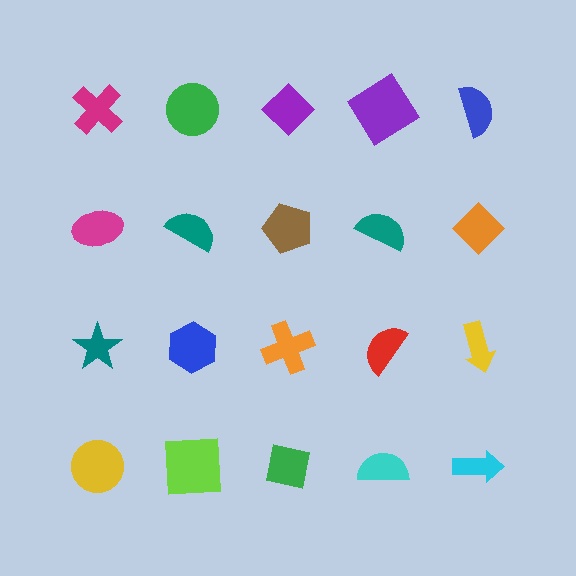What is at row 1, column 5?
A blue semicircle.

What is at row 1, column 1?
A magenta cross.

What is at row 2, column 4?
A teal semicircle.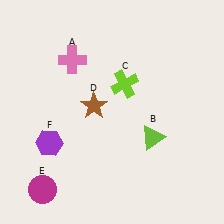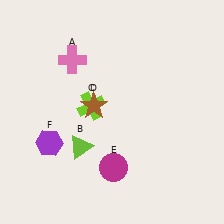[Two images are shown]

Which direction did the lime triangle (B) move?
The lime triangle (B) moved left.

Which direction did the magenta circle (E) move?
The magenta circle (E) moved right.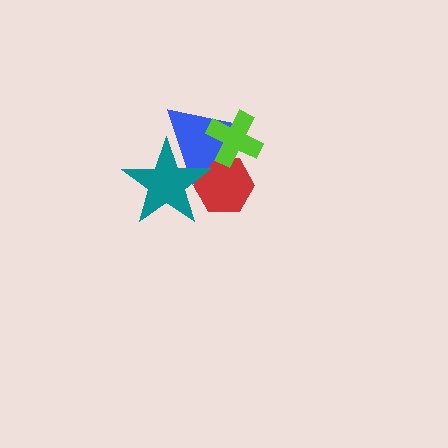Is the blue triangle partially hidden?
Yes, it is partially covered by another shape.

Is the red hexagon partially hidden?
Yes, it is partially covered by another shape.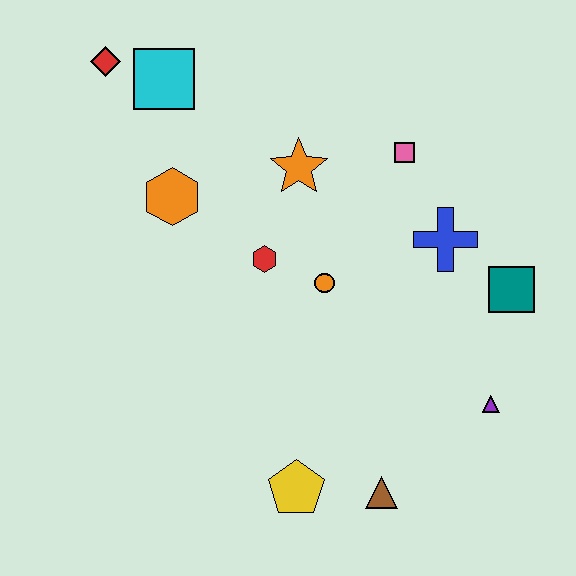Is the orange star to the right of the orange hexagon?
Yes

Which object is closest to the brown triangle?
The yellow pentagon is closest to the brown triangle.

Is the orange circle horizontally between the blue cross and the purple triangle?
No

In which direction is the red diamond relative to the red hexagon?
The red diamond is above the red hexagon.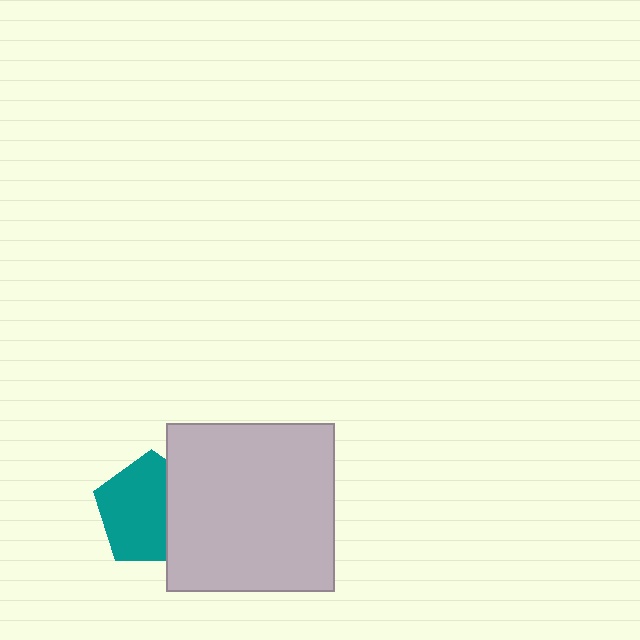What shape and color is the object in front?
The object in front is a light gray square.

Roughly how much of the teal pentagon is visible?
Most of it is visible (roughly 66%).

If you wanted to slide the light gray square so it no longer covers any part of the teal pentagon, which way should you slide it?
Slide it right — that is the most direct way to separate the two shapes.